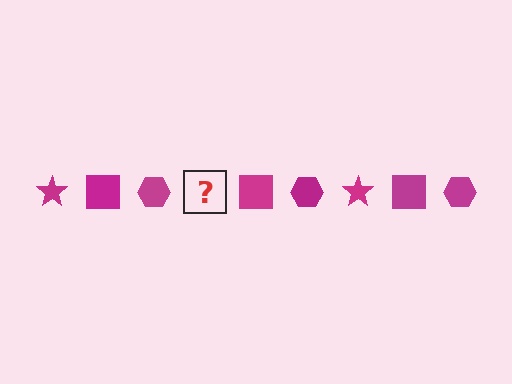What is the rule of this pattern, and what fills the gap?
The rule is that the pattern cycles through star, square, hexagon shapes in magenta. The gap should be filled with a magenta star.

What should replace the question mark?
The question mark should be replaced with a magenta star.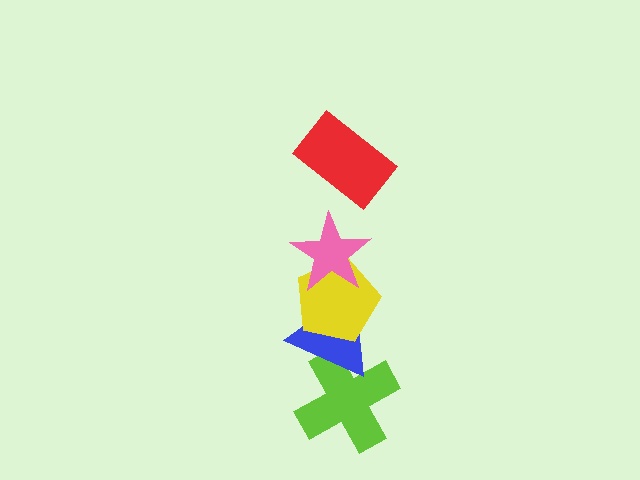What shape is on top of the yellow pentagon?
The pink star is on top of the yellow pentagon.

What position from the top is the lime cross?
The lime cross is 5th from the top.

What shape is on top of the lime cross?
The blue triangle is on top of the lime cross.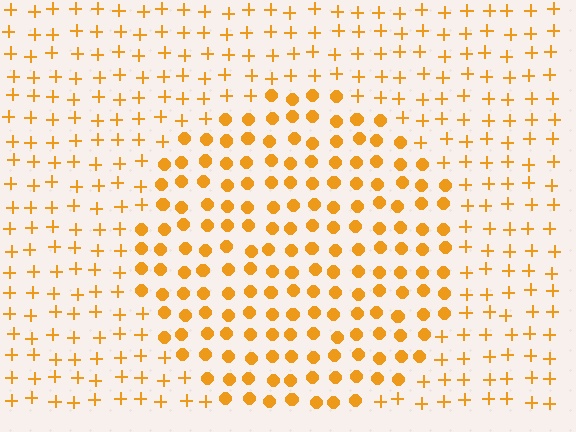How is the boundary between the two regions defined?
The boundary is defined by a change in element shape: circles inside vs. plus signs outside. All elements share the same color and spacing.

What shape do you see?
I see a circle.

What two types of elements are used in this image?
The image uses circles inside the circle region and plus signs outside it.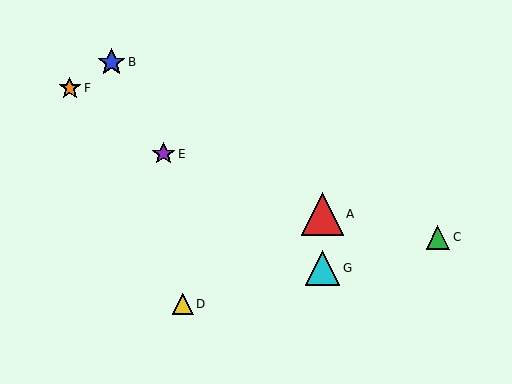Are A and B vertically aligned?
No, A is at x≈322 and B is at x≈112.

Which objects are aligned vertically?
Objects A, G are aligned vertically.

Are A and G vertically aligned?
Yes, both are at x≈322.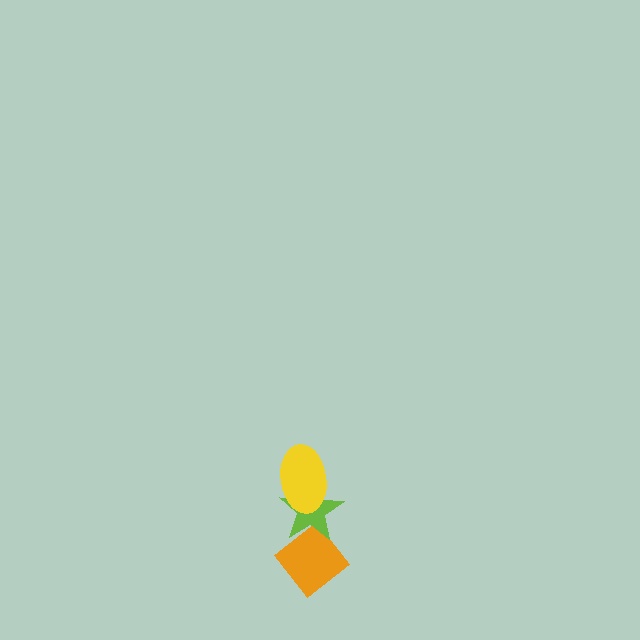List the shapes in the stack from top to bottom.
From top to bottom: the yellow ellipse, the lime star, the orange diamond.